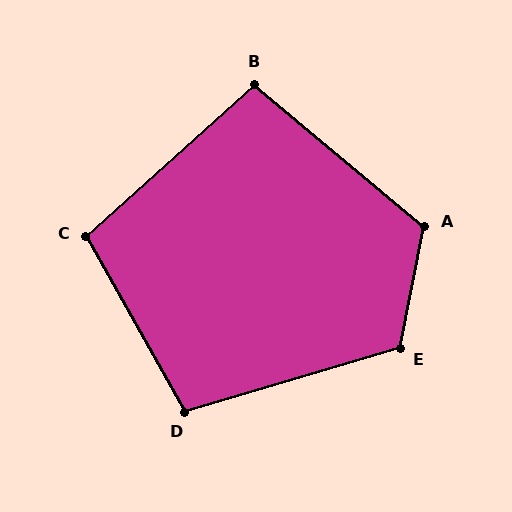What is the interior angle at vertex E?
Approximately 118 degrees (obtuse).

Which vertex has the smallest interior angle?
B, at approximately 98 degrees.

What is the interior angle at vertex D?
Approximately 103 degrees (obtuse).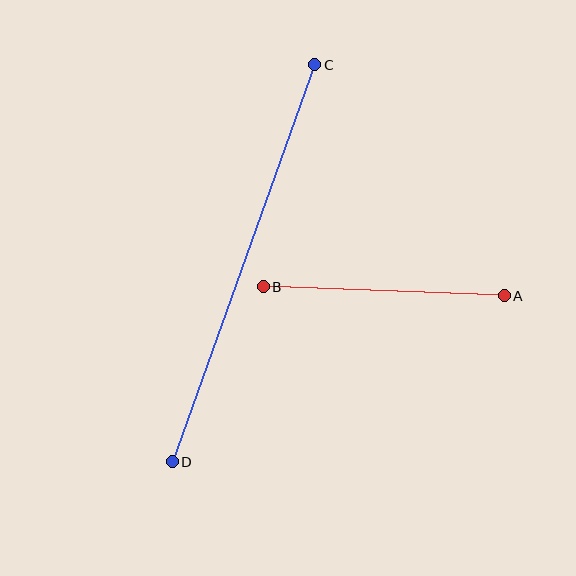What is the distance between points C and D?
The distance is approximately 422 pixels.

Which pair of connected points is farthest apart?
Points C and D are farthest apart.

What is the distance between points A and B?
The distance is approximately 241 pixels.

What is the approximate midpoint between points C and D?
The midpoint is at approximately (244, 263) pixels.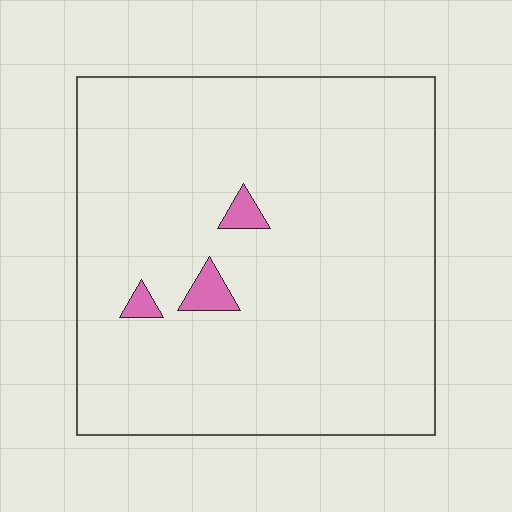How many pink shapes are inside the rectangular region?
3.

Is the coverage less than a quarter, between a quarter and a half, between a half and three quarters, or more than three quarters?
Less than a quarter.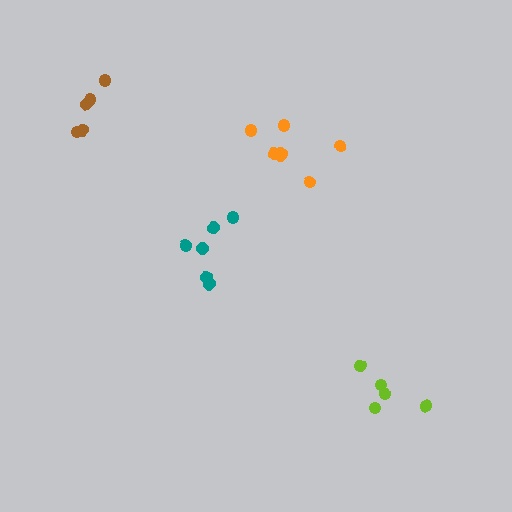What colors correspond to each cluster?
The clusters are colored: lime, brown, teal, orange.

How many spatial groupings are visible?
There are 4 spatial groupings.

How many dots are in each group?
Group 1: 5 dots, Group 2: 5 dots, Group 3: 6 dots, Group 4: 7 dots (23 total).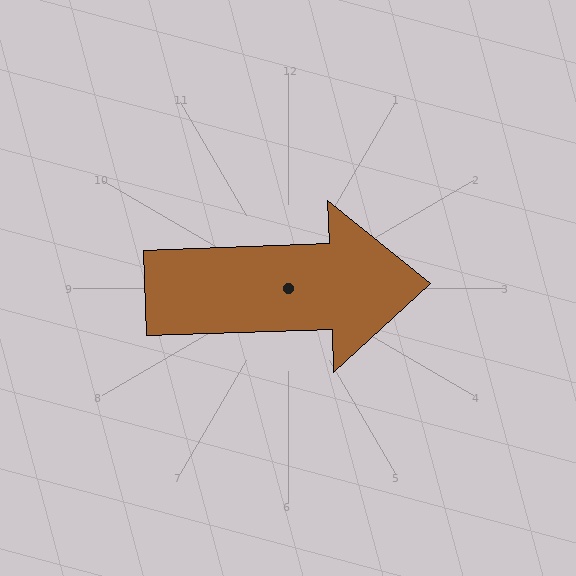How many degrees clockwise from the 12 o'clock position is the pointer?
Approximately 88 degrees.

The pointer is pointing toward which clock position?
Roughly 3 o'clock.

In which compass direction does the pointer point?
East.